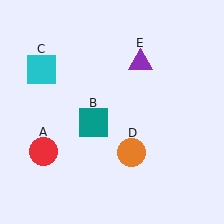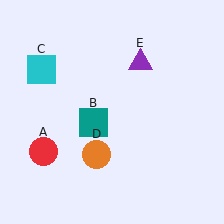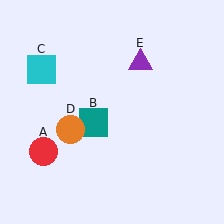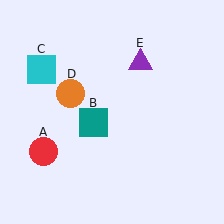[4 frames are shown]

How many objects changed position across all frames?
1 object changed position: orange circle (object D).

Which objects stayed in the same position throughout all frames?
Red circle (object A) and teal square (object B) and cyan square (object C) and purple triangle (object E) remained stationary.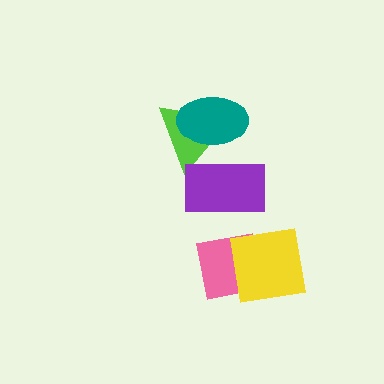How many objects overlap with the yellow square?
1 object overlaps with the yellow square.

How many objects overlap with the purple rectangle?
1 object overlaps with the purple rectangle.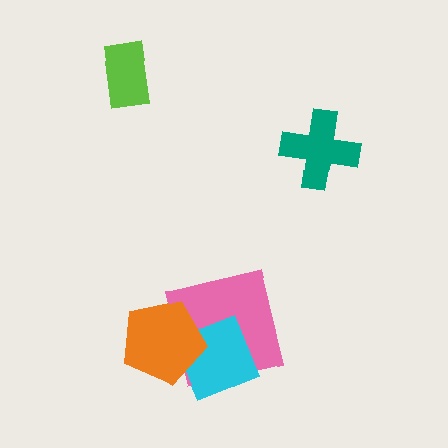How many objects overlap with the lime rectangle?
0 objects overlap with the lime rectangle.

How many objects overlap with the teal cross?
0 objects overlap with the teal cross.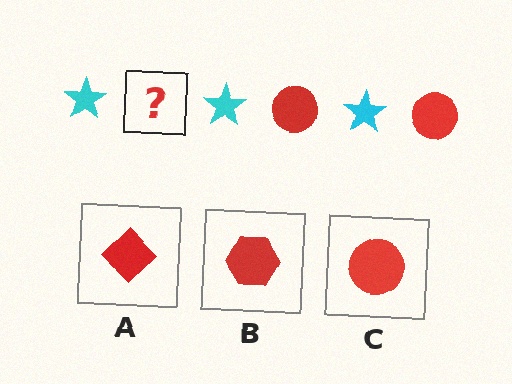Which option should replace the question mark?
Option C.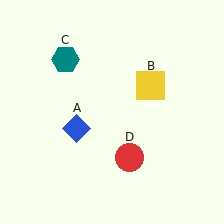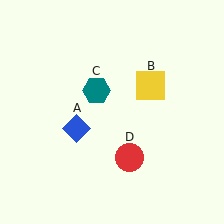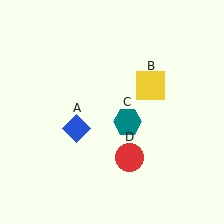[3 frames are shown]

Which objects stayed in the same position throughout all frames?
Blue diamond (object A) and yellow square (object B) and red circle (object D) remained stationary.